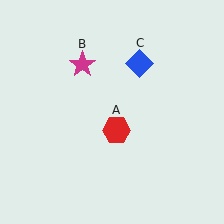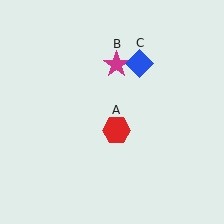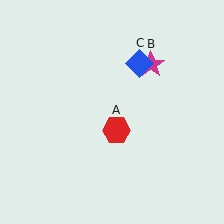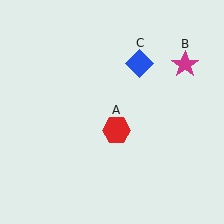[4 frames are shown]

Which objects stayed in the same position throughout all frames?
Red hexagon (object A) and blue diamond (object C) remained stationary.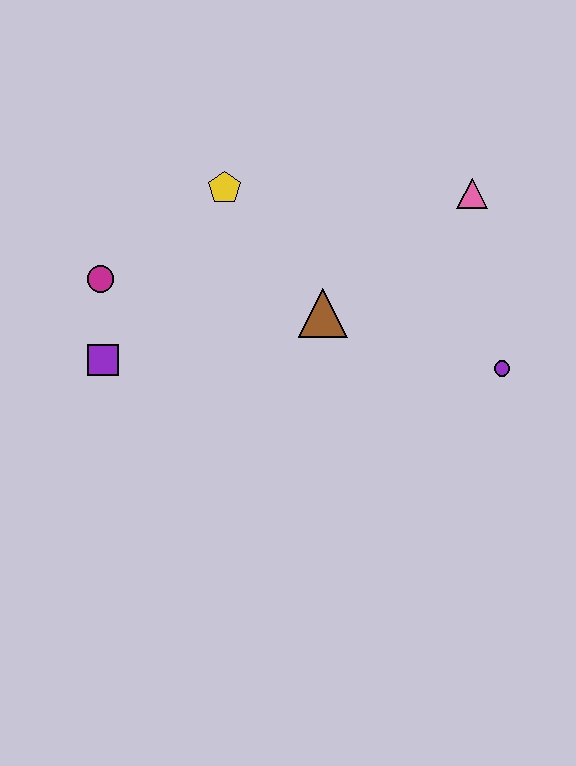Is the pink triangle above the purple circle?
Yes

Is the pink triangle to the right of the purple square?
Yes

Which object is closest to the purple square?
The magenta circle is closest to the purple square.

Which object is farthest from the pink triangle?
The purple square is farthest from the pink triangle.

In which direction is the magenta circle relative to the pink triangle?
The magenta circle is to the left of the pink triangle.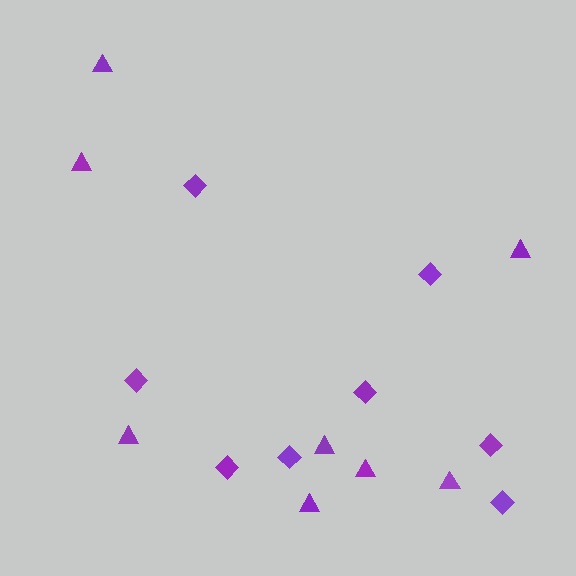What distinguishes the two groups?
There are 2 groups: one group of triangles (8) and one group of diamonds (8).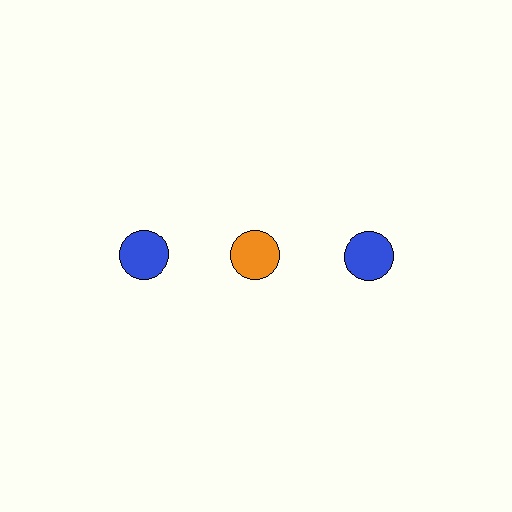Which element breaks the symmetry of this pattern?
The orange circle in the top row, second from left column breaks the symmetry. All other shapes are blue circles.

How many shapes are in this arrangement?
There are 3 shapes arranged in a grid pattern.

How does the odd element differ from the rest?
It has a different color: orange instead of blue.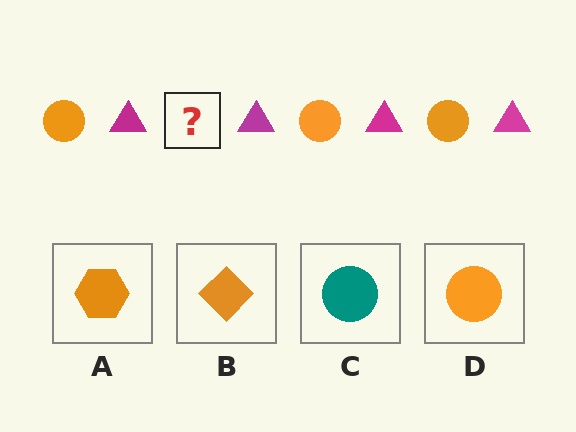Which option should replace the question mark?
Option D.